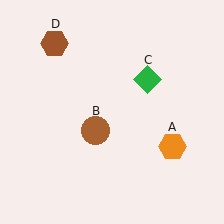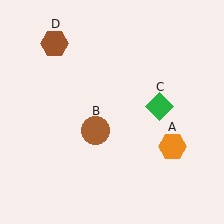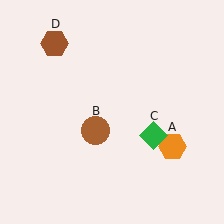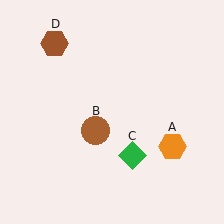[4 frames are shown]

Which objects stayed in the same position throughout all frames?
Orange hexagon (object A) and brown circle (object B) and brown hexagon (object D) remained stationary.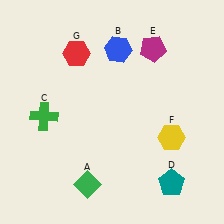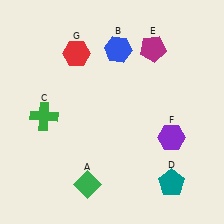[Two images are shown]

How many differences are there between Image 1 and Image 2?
There is 1 difference between the two images.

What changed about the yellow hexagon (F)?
In Image 1, F is yellow. In Image 2, it changed to purple.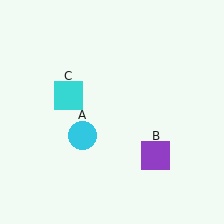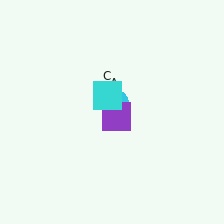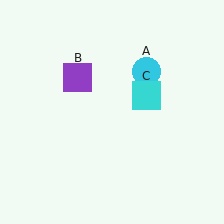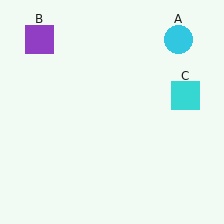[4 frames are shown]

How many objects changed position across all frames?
3 objects changed position: cyan circle (object A), purple square (object B), cyan square (object C).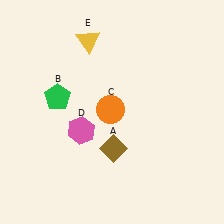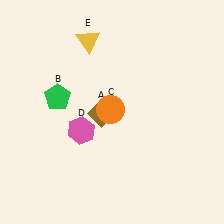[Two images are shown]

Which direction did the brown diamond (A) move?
The brown diamond (A) moved up.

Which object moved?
The brown diamond (A) moved up.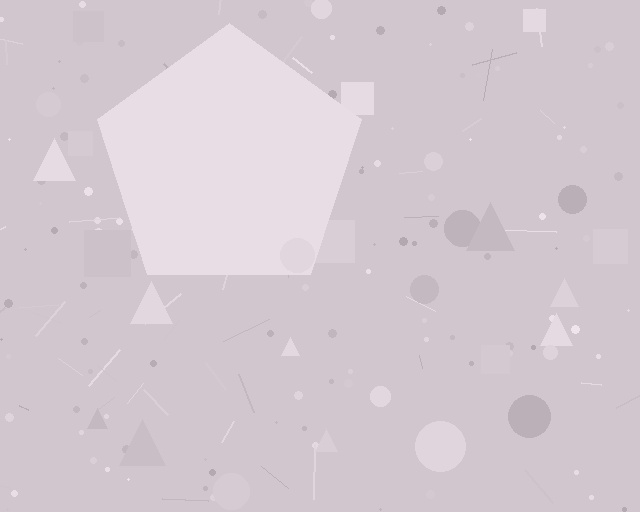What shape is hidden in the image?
A pentagon is hidden in the image.